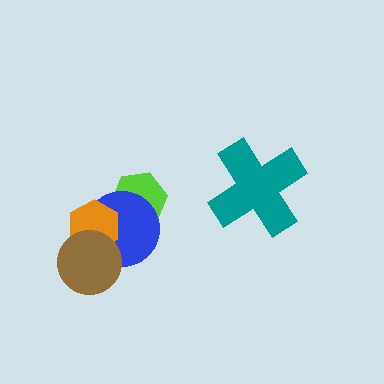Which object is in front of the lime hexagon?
The blue circle is in front of the lime hexagon.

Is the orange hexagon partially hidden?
Yes, it is partially covered by another shape.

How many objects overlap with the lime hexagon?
1 object overlaps with the lime hexagon.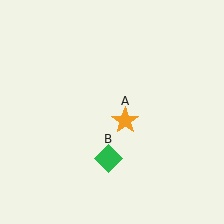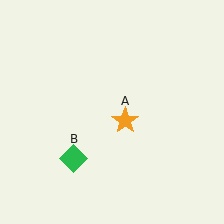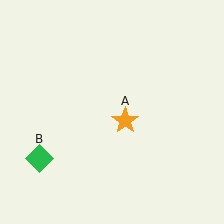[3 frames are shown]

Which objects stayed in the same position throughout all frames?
Orange star (object A) remained stationary.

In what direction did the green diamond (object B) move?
The green diamond (object B) moved left.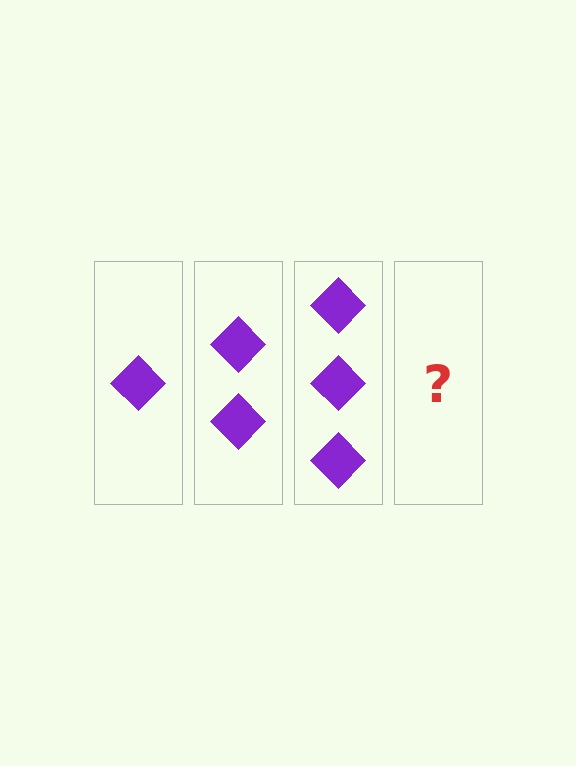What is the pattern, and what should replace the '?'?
The pattern is that each step adds one more diamond. The '?' should be 4 diamonds.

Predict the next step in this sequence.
The next step is 4 diamonds.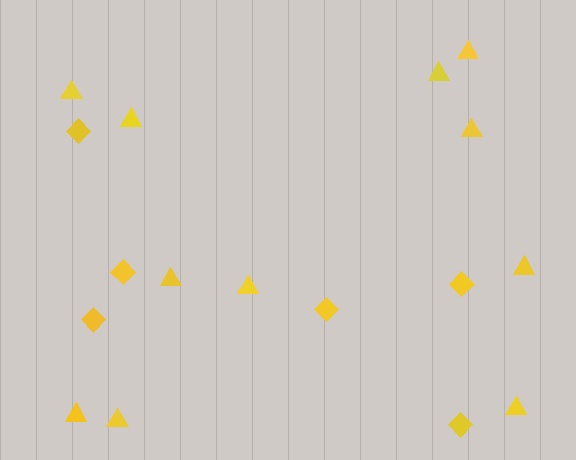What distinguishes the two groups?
There are 2 groups: one group of triangles (11) and one group of diamonds (6).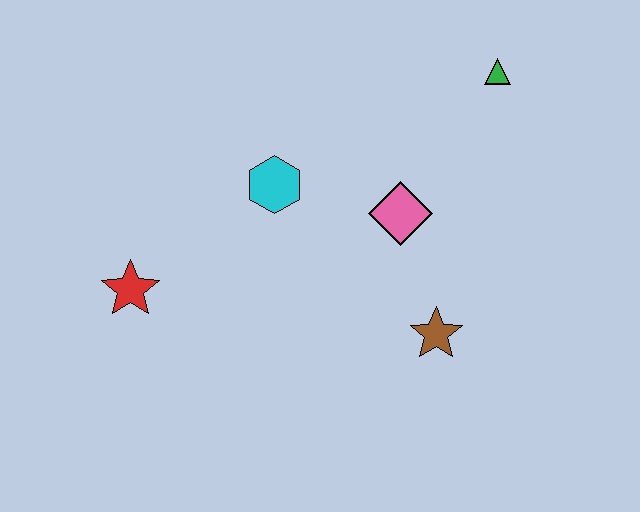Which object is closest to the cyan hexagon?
The pink diamond is closest to the cyan hexagon.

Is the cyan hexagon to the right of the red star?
Yes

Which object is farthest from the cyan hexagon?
The green triangle is farthest from the cyan hexagon.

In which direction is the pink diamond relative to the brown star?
The pink diamond is above the brown star.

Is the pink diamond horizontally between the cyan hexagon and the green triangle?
Yes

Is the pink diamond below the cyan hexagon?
Yes